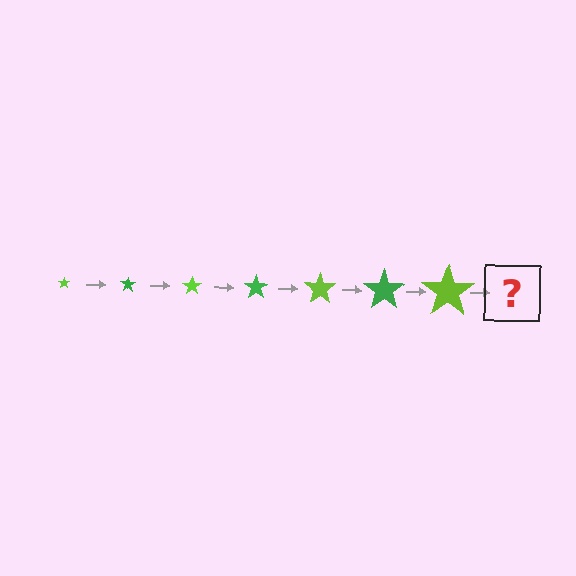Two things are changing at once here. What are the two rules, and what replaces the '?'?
The two rules are that the star grows larger each step and the color cycles through lime and green. The '?' should be a green star, larger than the previous one.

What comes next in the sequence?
The next element should be a green star, larger than the previous one.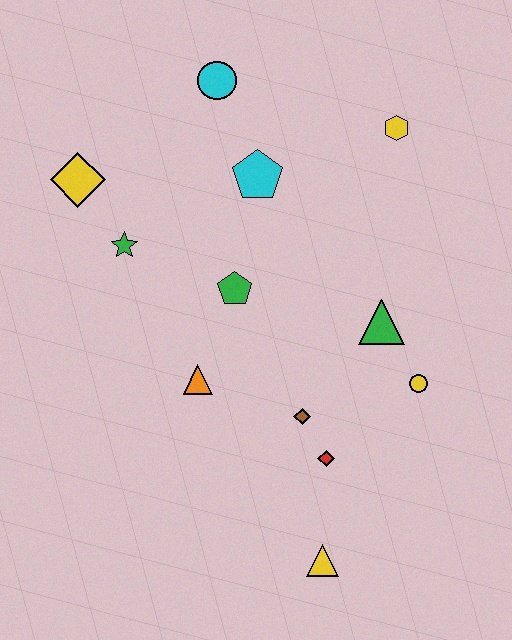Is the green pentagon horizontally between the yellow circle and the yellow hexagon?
No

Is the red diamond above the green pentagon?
No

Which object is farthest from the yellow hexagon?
The yellow triangle is farthest from the yellow hexagon.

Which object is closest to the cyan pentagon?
The cyan circle is closest to the cyan pentagon.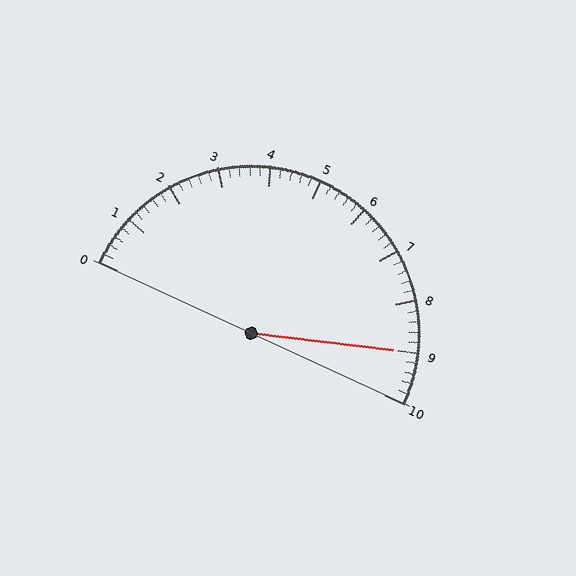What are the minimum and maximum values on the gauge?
The gauge ranges from 0 to 10.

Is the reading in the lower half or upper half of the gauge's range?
The reading is in the upper half of the range (0 to 10).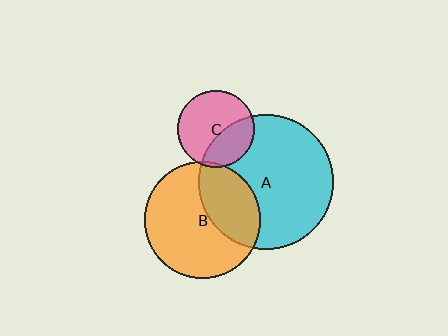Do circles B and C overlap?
Yes.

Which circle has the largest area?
Circle A (cyan).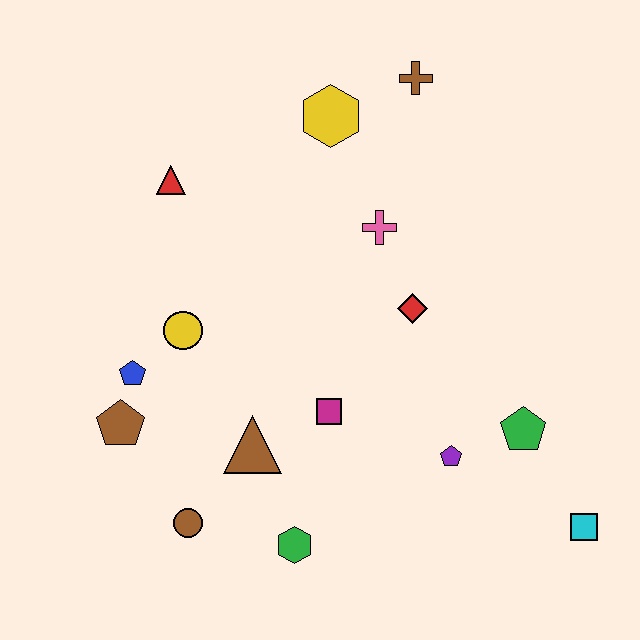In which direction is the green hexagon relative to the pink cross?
The green hexagon is below the pink cross.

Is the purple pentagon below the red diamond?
Yes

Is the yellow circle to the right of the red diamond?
No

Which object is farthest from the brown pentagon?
The cyan square is farthest from the brown pentagon.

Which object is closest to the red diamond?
The pink cross is closest to the red diamond.